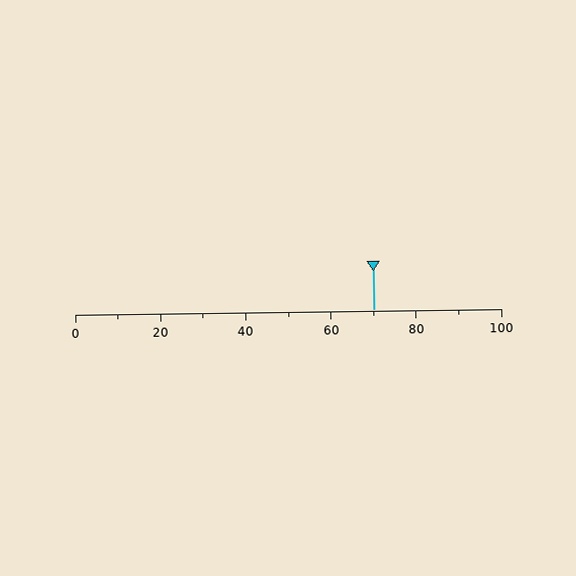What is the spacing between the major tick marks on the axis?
The major ticks are spaced 20 apart.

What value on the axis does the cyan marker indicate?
The marker indicates approximately 70.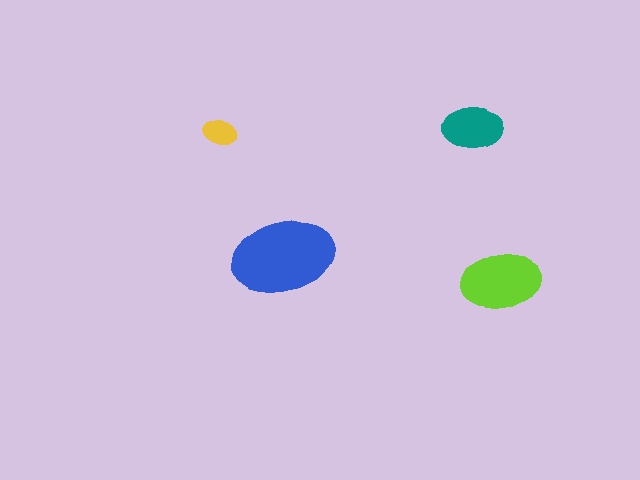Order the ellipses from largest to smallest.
the blue one, the lime one, the teal one, the yellow one.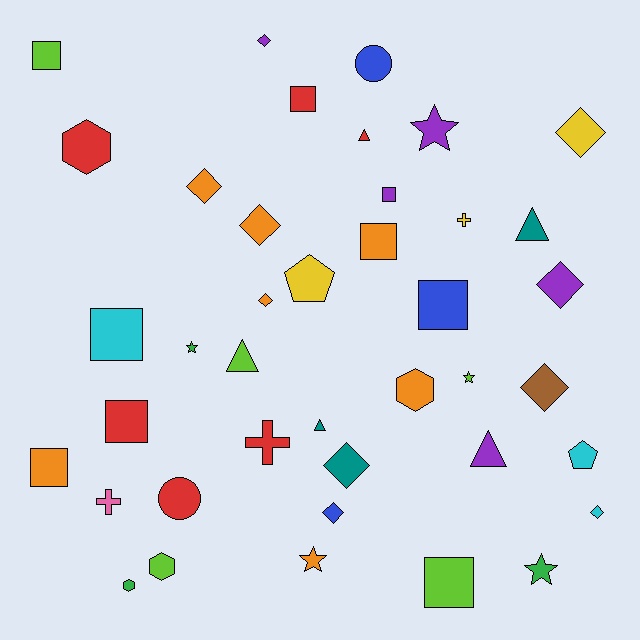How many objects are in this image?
There are 40 objects.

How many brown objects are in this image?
There is 1 brown object.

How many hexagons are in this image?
There are 4 hexagons.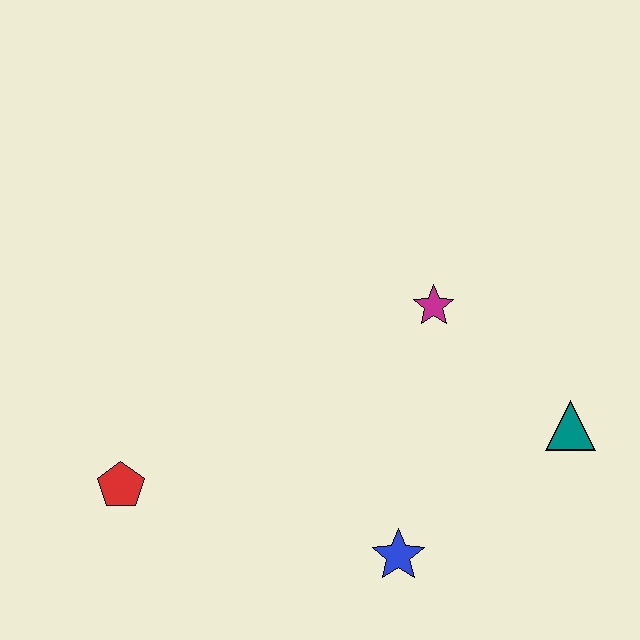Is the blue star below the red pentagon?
Yes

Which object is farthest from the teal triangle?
The red pentagon is farthest from the teal triangle.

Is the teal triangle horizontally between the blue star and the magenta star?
No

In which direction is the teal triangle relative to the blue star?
The teal triangle is to the right of the blue star.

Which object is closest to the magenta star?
The teal triangle is closest to the magenta star.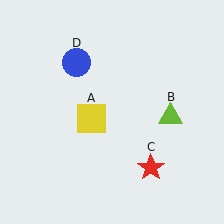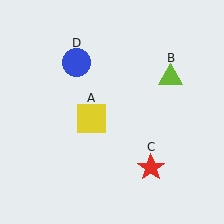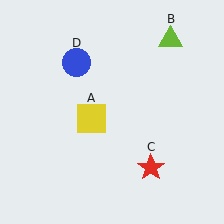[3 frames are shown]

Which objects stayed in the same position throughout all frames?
Yellow square (object A) and red star (object C) and blue circle (object D) remained stationary.